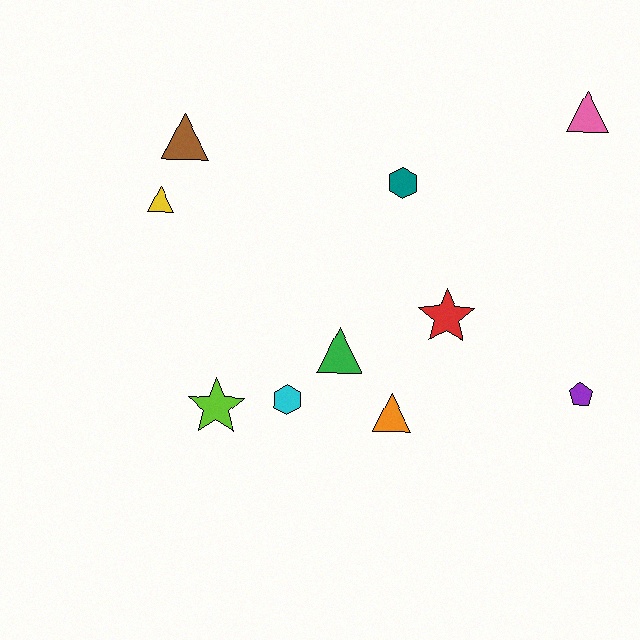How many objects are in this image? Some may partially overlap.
There are 10 objects.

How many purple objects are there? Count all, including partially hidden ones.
There is 1 purple object.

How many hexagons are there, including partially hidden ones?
There are 2 hexagons.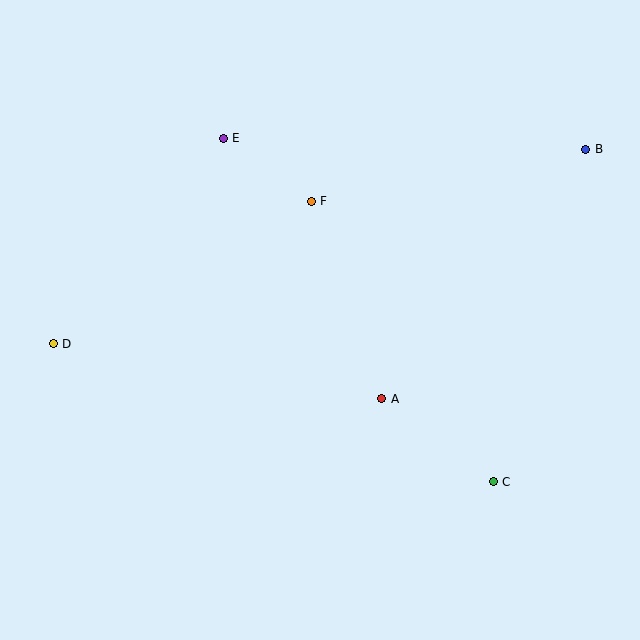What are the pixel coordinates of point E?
Point E is at (223, 138).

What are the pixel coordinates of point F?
Point F is at (311, 201).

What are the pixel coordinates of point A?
Point A is at (382, 399).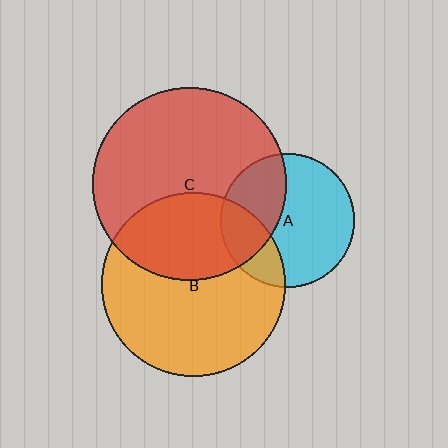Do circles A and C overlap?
Yes.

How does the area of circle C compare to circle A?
Approximately 2.1 times.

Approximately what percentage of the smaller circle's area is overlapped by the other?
Approximately 35%.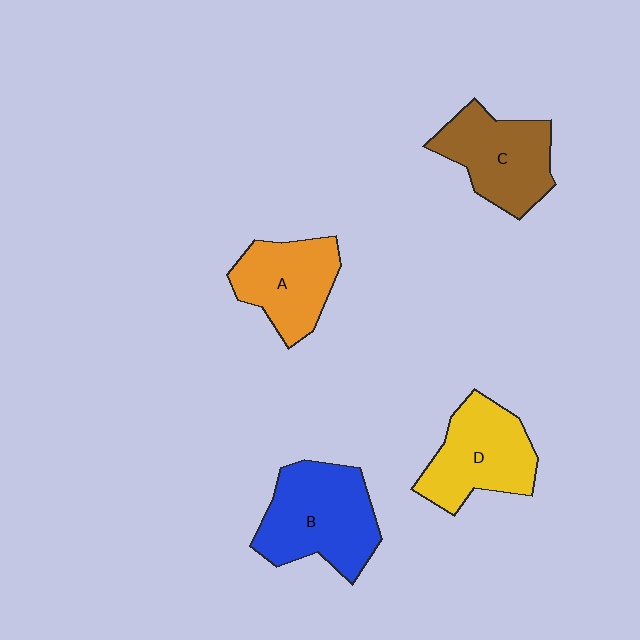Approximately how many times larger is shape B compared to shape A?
Approximately 1.3 times.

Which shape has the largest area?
Shape B (blue).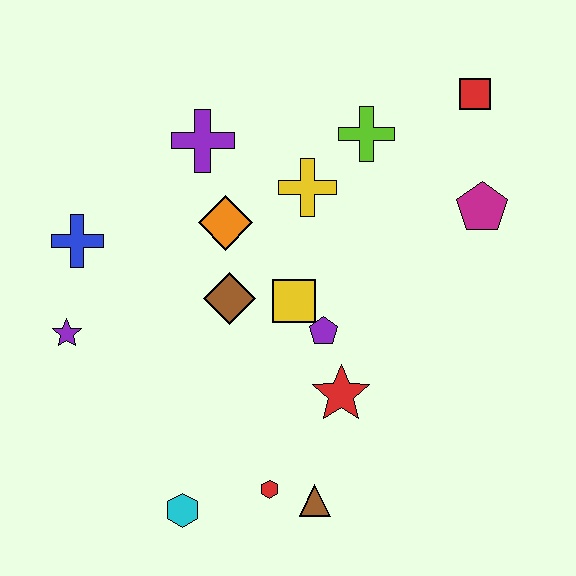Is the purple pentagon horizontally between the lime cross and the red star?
No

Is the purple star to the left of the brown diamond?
Yes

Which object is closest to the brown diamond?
The yellow square is closest to the brown diamond.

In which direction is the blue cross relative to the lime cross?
The blue cross is to the left of the lime cross.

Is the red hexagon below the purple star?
Yes